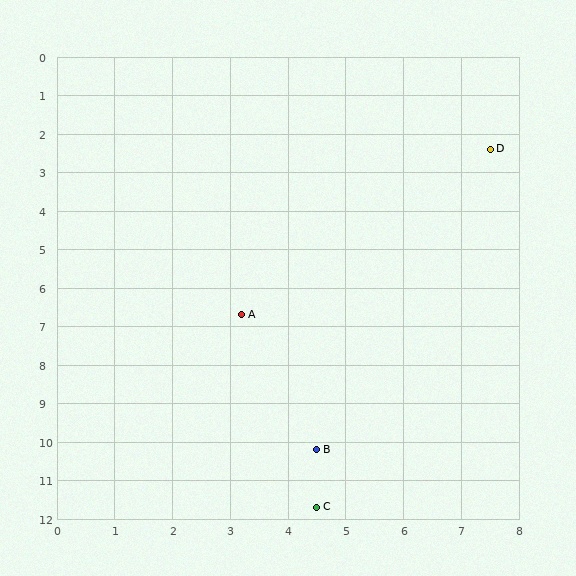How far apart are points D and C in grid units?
Points D and C are about 9.8 grid units apart.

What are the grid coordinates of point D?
Point D is at approximately (7.5, 2.4).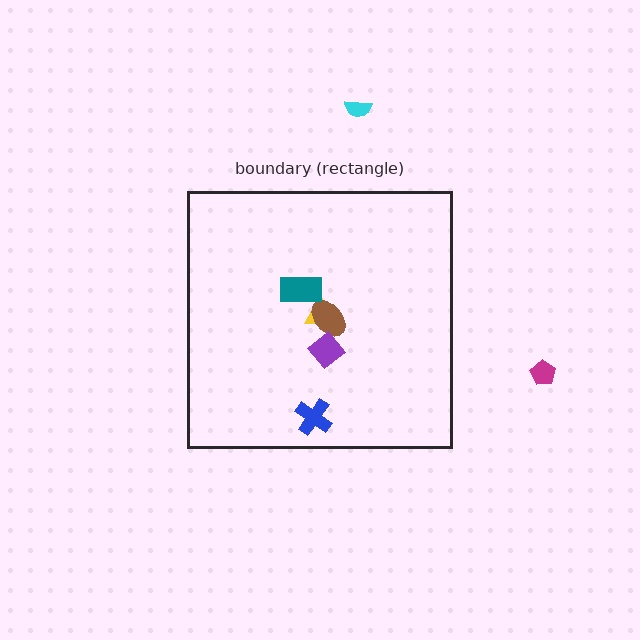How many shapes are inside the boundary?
5 inside, 2 outside.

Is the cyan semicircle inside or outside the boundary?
Outside.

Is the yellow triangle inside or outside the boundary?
Inside.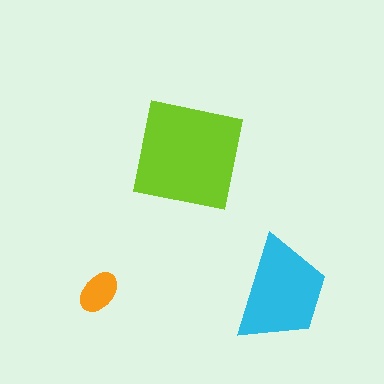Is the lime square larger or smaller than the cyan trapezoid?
Larger.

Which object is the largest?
The lime square.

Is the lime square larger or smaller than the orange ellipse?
Larger.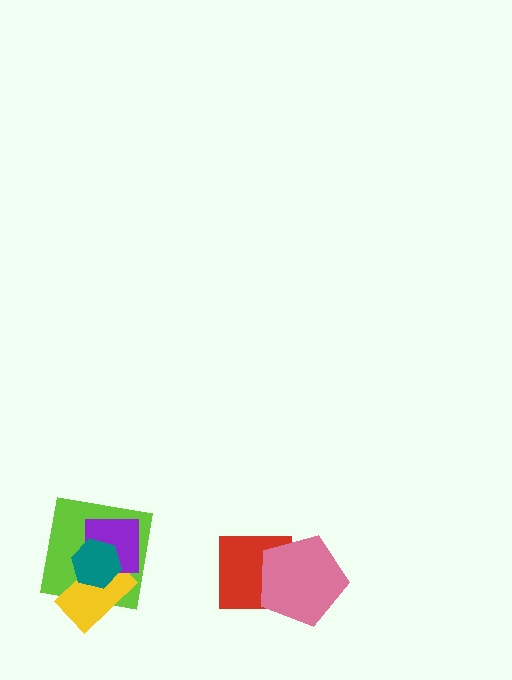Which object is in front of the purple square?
The teal hexagon is in front of the purple square.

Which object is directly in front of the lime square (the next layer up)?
The yellow rectangle is directly in front of the lime square.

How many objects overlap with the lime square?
3 objects overlap with the lime square.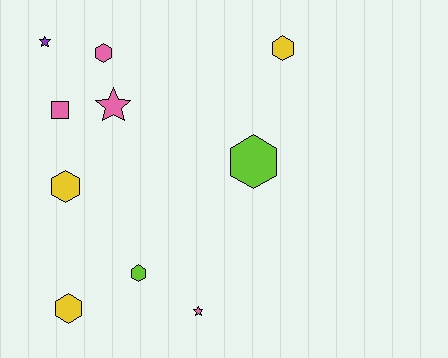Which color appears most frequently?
Pink, with 4 objects.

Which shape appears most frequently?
Hexagon, with 6 objects.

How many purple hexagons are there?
There are no purple hexagons.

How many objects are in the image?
There are 10 objects.